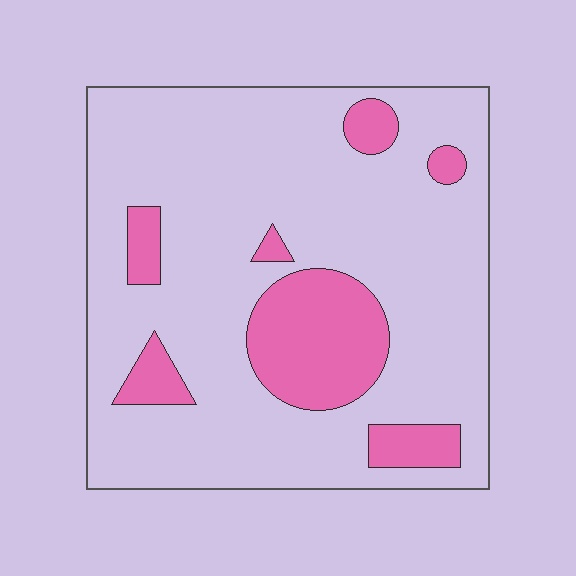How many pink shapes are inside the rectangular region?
7.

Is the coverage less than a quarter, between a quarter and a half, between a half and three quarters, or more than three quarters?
Less than a quarter.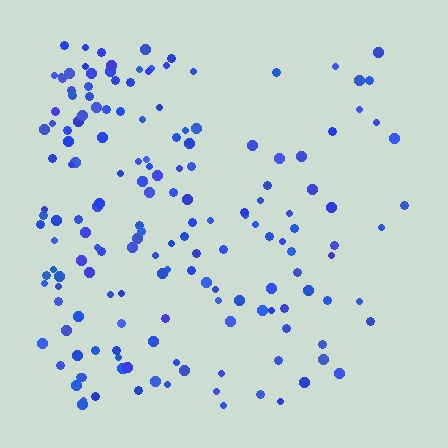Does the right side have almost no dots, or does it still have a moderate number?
Still a moderate number, just noticeably fewer than the left.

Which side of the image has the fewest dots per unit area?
The right.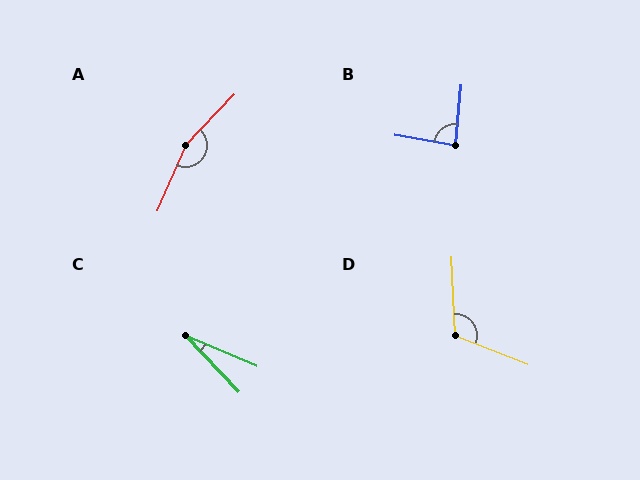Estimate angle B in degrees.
Approximately 85 degrees.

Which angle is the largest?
A, at approximately 160 degrees.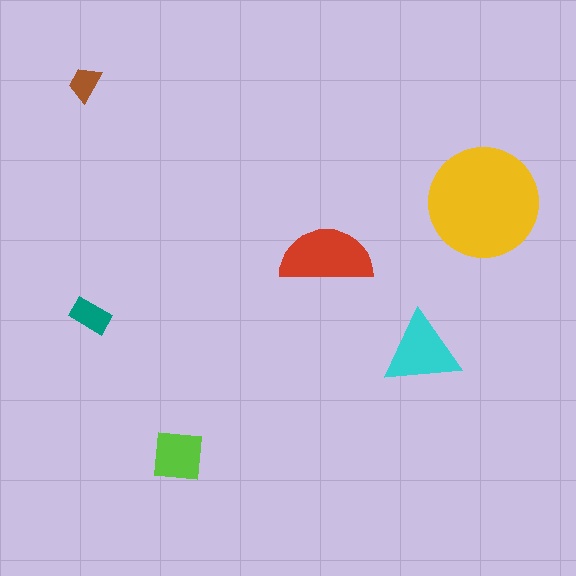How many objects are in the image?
There are 6 objects in the image.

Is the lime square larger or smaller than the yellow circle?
Smaller.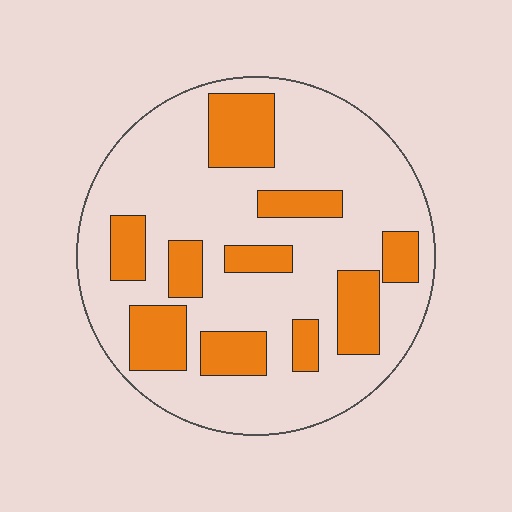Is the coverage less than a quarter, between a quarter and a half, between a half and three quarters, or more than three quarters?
Between a quarter and a half.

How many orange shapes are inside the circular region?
10.